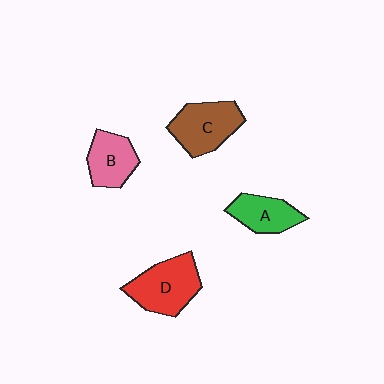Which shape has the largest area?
Shape D (red).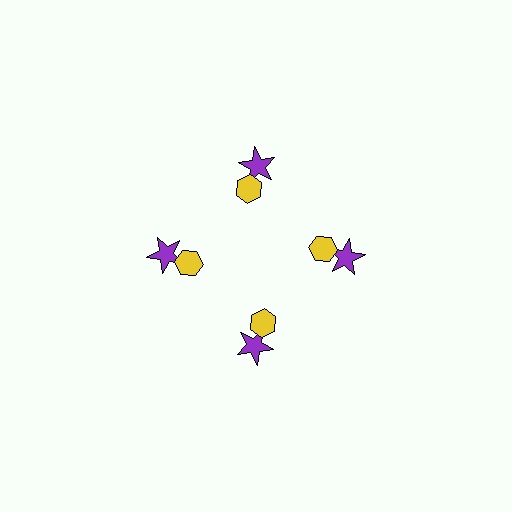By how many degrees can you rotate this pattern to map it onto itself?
The pattern maps onto itself every 90 degrees of rotation.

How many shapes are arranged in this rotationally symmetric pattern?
There are 8 shapes, arranged in 4 groups of 2.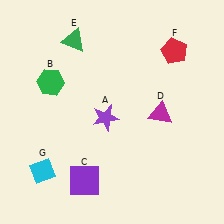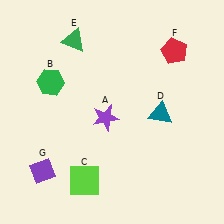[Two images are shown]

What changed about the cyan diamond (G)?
In Image 1, G is cyan. In Image 2, it changed to purple.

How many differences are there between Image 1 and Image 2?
There are 3 differences between the two images.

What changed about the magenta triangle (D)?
In Image 1, D is magenta. In Image 2, it changed to teal.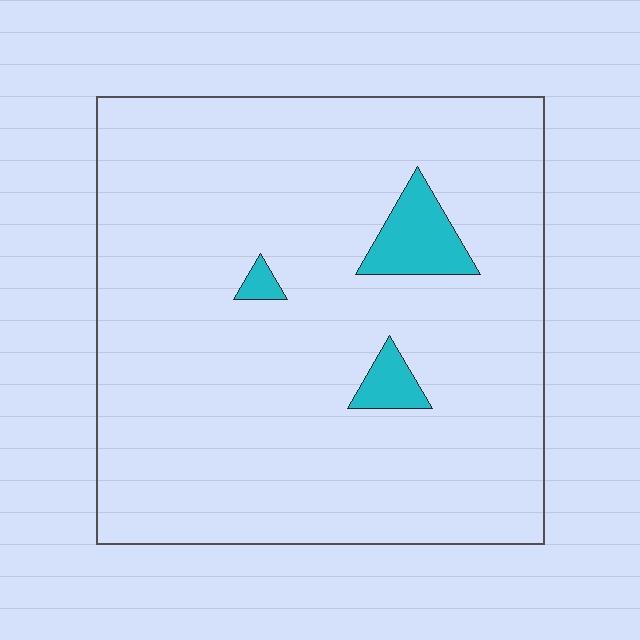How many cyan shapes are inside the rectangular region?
3.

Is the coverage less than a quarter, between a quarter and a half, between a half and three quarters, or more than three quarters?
Less than a quarter.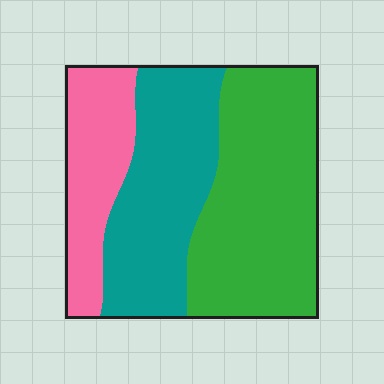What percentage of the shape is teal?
Teal covers around 35% of the shape.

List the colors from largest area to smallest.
From largest to smallest: green, teal, pink.